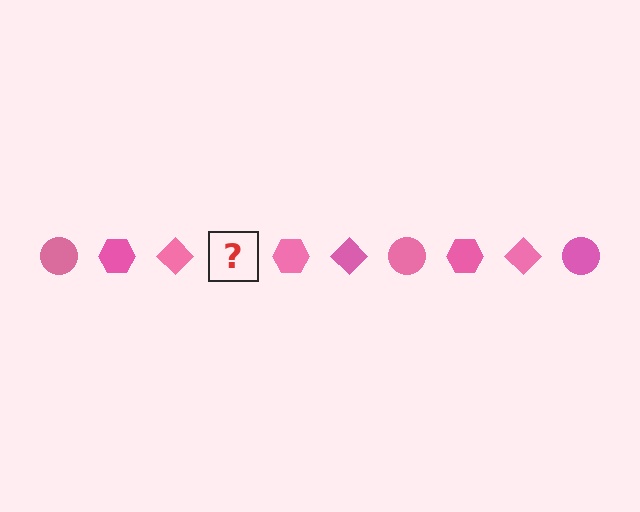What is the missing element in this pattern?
The missing element is a pink circle.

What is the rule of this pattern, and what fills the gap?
The rule is that the pattern cycles through circle, hexagon, diamond shapes in pink. The gap should be filled with a pink circle.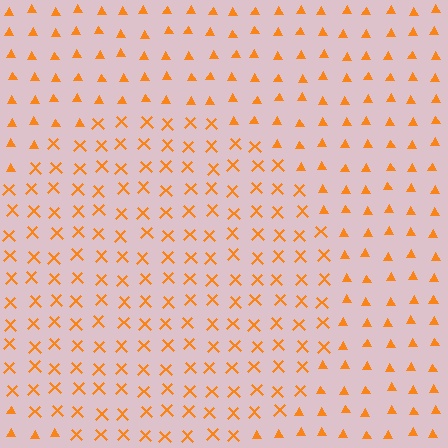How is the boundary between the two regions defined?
The boundary is defined by a change in element shape: X marks inside vs. triangles outside. All elements share the same color and spacing.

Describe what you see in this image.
The image is filled with small orange elements arranged in a uniform grid. A circle-shaped region contains X marks, while the surrounding area contains triangles. The boundary is defined purely by the change in element shape.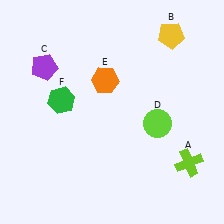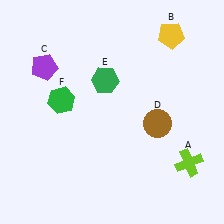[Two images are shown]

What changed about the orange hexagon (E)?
In Image 1, E is orange. In Image 2, it changed to green.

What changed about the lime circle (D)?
In Image 1, D is lime. In Image 2, it changed to brown.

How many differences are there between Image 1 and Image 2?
There are 2 differences between the two images.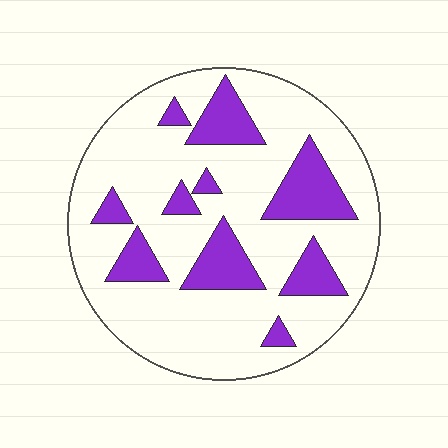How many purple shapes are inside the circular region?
10.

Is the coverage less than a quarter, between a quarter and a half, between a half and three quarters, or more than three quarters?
Less than a quarter.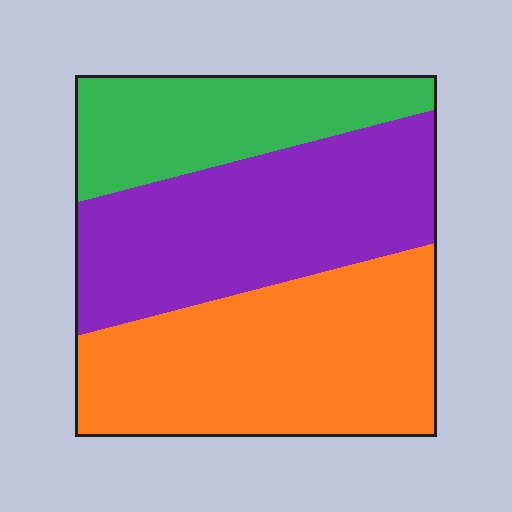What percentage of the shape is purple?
Purple takes up between a third and a half of the shape.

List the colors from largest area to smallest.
From largest to smallest: orange, purple, green.